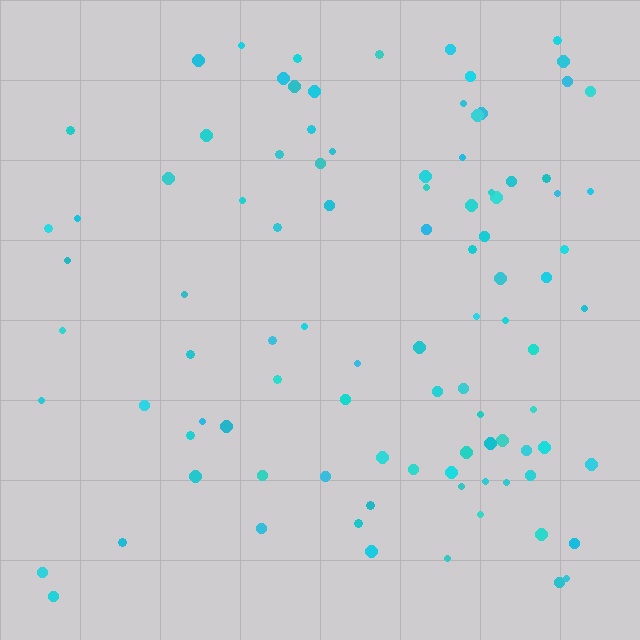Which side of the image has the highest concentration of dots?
The right.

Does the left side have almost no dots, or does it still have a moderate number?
Still a moderate number, just noticeably fewer than the right.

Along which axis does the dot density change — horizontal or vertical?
Horizontal.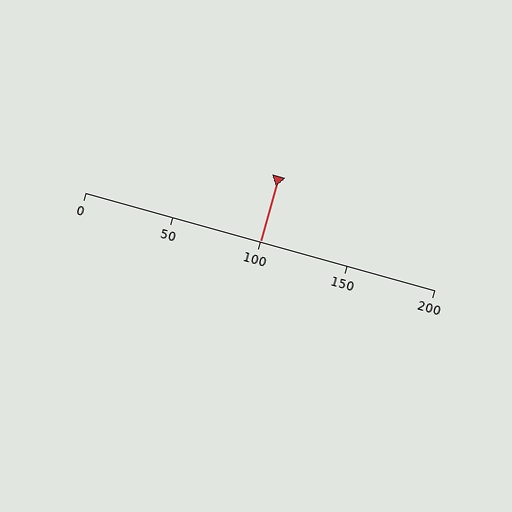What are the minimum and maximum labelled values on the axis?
The axis runs from 0 to 200.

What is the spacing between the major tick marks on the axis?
The major ticks are spaced 50 apart.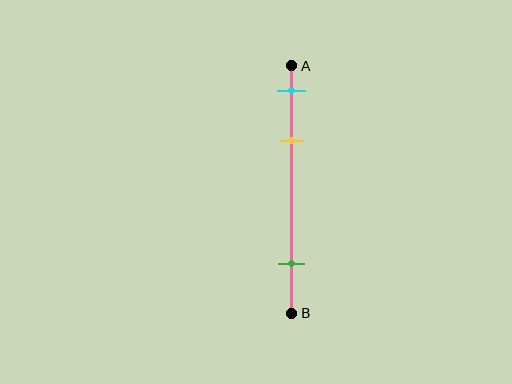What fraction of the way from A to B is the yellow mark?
The yellow mark is approximately 30% (0.3) of the way from A to B.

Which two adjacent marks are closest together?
The cyan and yellow marks are the closest adjacent pair.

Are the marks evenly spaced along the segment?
No, the marks are not evenly spaced.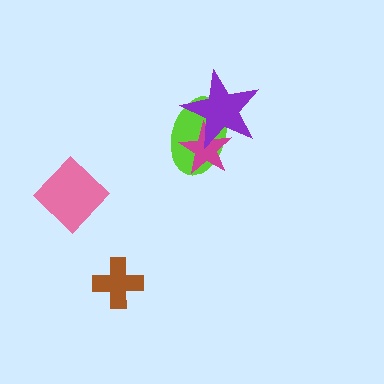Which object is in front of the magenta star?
The purple star is in front of the magenta star.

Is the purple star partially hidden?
No, no other shape covers it.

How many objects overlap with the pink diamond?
0 objects overlap with the pink diamond.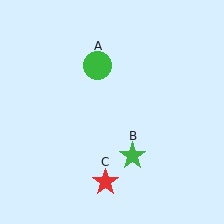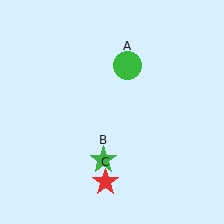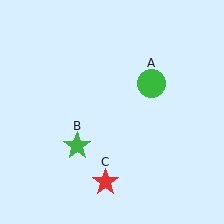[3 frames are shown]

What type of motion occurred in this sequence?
The green circle (object A), green star (object B) rotated clockwise around the center of the scene.